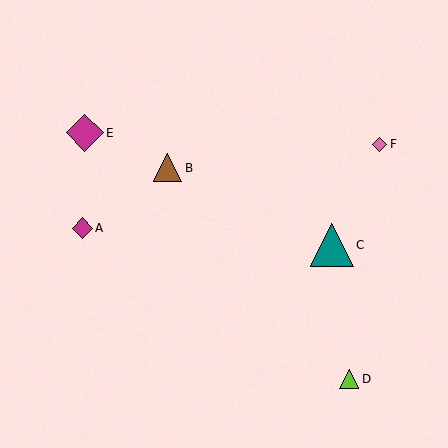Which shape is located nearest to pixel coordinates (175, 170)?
The brown triangle (labeled B) at (168, 168) is nearest to that location.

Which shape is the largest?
The teal triangle (labeled C) is the largest.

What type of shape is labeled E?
Shape E is a magenta diamond.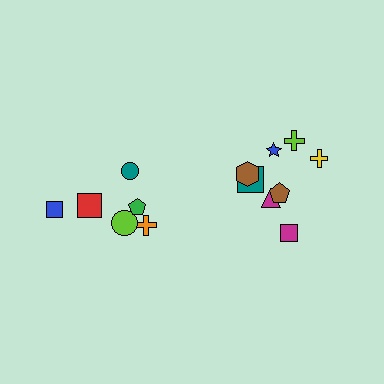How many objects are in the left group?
There are 6 objects.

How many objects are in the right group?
There are 8 objects.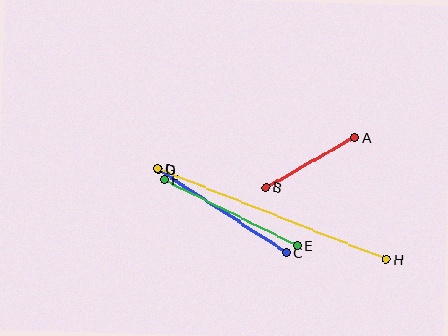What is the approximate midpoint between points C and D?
The midpoint is at approximately (222, 211) pixels.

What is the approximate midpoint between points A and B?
The midpoint is at approximately (310, 162) pixels.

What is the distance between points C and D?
The distance is approximately 152 pixels.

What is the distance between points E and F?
The distance is approximately 149 pixels.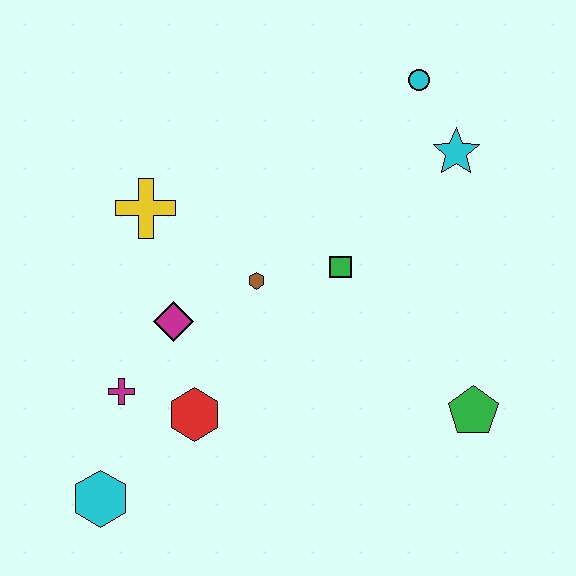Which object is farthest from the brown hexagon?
The cyan hexagon is farthest from the brown hexagon.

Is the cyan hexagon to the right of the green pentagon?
No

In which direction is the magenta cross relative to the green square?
The magenta cross is to the left of the green square.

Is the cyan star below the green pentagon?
No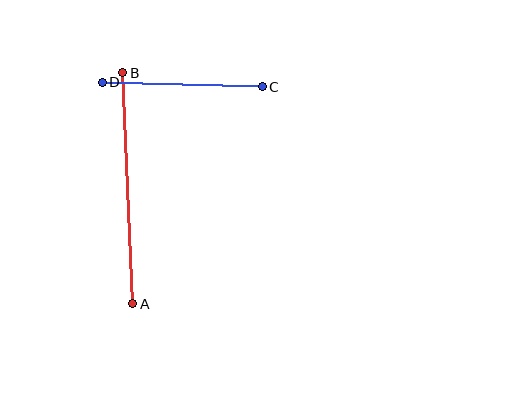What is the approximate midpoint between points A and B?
The midpoint is at approximately (128, 188) pixels.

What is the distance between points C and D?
The distance is approximately 160 pixels.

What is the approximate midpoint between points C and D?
The midpoint is at approximately (182, 84) pixels.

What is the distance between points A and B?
The distance is approximately 231 pixels.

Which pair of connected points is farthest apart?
Points A and B are farthest apart.